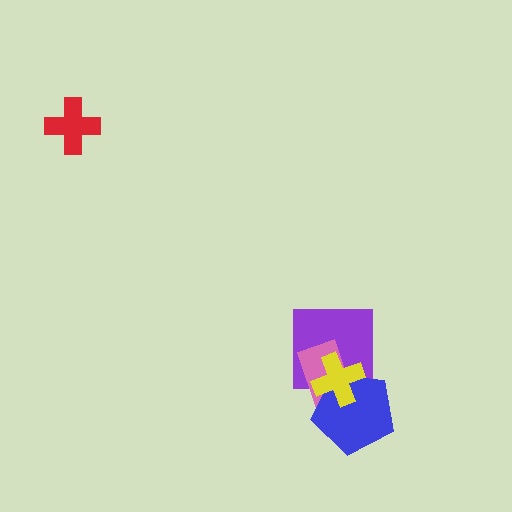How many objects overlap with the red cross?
0 objects overlap with the red cross.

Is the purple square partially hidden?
Yes, it is partially covered by another shape.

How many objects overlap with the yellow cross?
3 objects overlap with the yellow cross.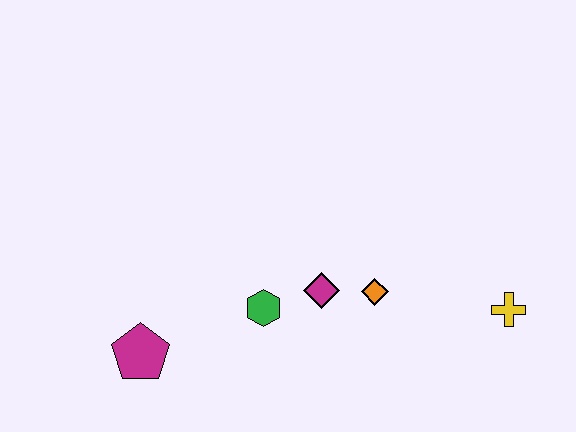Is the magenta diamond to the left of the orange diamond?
Yes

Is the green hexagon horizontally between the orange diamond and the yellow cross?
No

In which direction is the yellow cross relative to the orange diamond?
The yellow cross is to the right of the orange diamond.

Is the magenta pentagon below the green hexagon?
Yes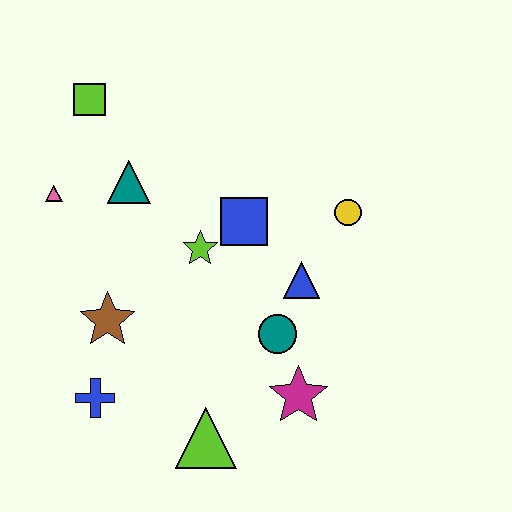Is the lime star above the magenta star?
Yes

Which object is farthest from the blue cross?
The yellow circle is farthest from the blue cross.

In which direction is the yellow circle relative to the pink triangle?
The yellow circle is to the right of the pink triangle.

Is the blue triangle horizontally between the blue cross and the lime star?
No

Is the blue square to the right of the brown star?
Yes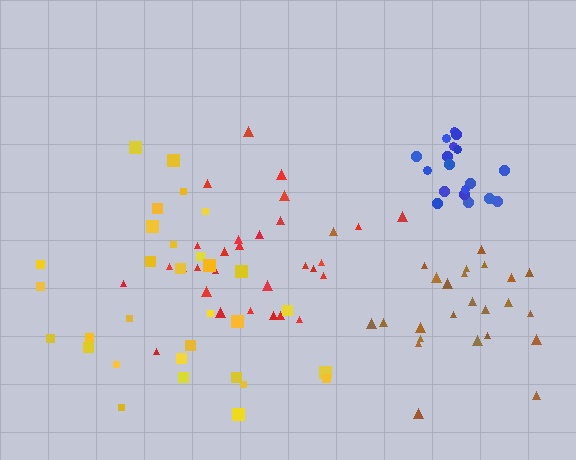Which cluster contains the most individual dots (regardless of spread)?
Yellow (31).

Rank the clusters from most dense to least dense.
blue, brown, red, yellow.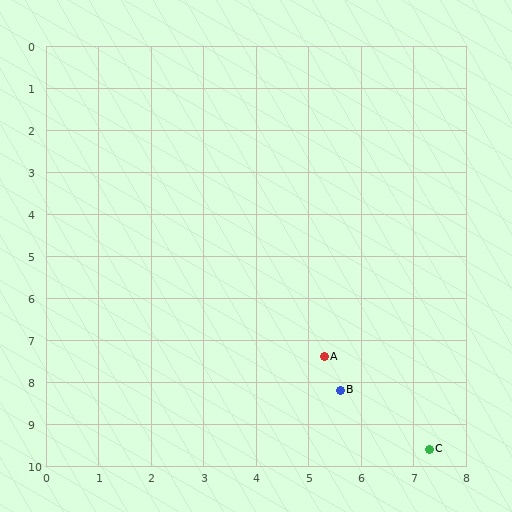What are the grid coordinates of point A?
Point A is at approximately (5.3, 7.4).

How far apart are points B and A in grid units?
Points B and A are about 0.9 grid units apart.